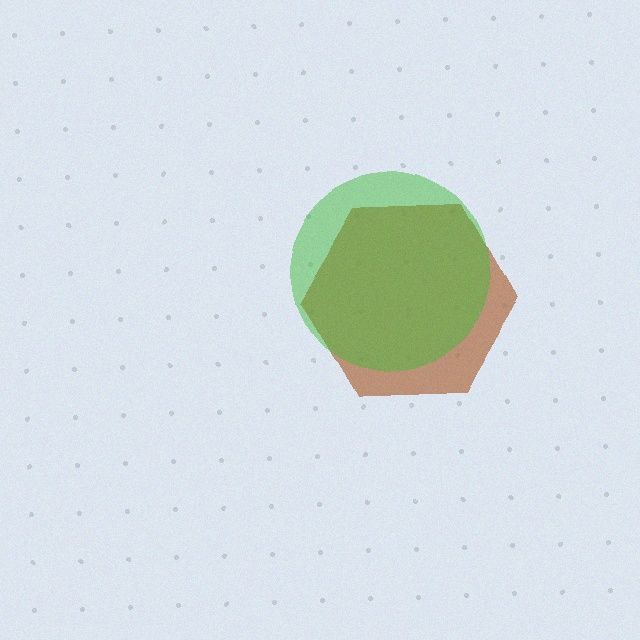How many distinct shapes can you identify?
There are 2 distinct shapes: a brown hexagon, a green circle.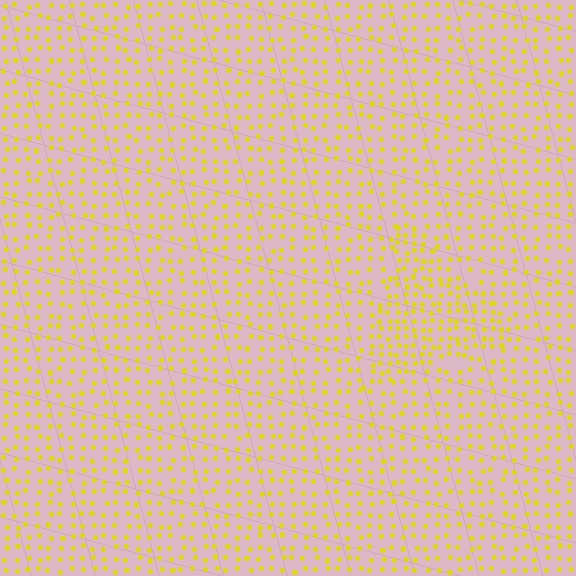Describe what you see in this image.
The image contains small yellow elements arranged at two different densities. A triangle-shaped region is visible where the elements are more densely packed than the surrounding area.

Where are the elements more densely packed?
The elements are more densely packed inside the triangle boundary.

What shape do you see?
I see a triangle.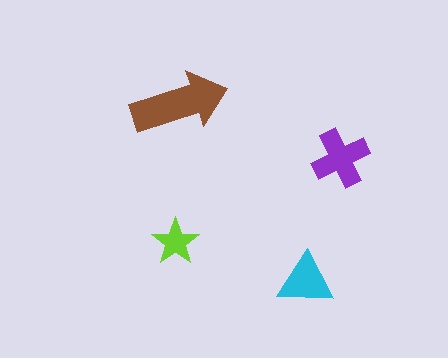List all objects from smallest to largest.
The lime star, the cyan triangle, the purple cross, the brown arrow.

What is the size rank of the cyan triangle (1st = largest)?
3rd.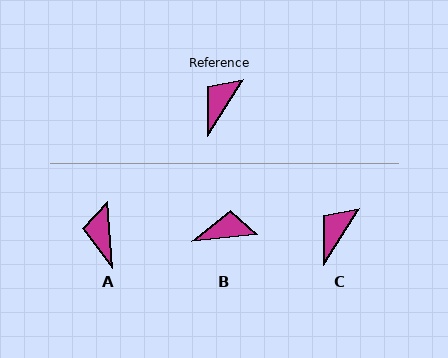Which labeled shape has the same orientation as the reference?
C.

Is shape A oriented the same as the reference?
No, it is off by about 36 degrees.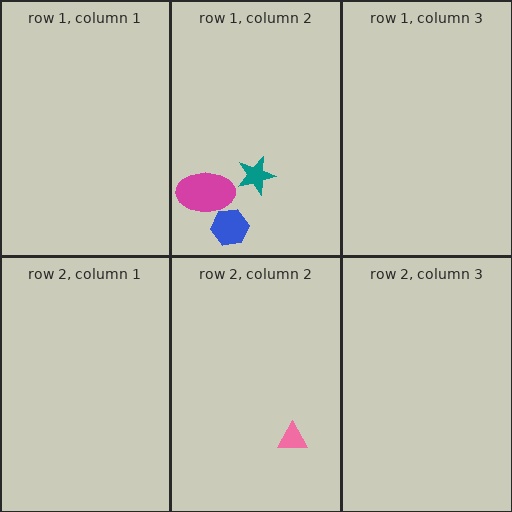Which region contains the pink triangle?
The row 2, column 2 region.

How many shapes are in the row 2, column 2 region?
1.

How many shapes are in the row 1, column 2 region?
3.